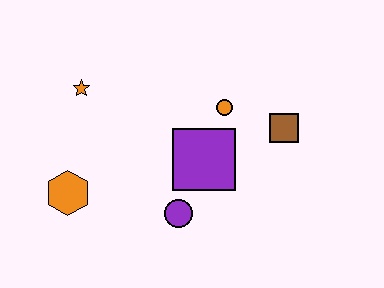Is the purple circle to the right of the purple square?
No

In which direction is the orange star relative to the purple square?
The orange star is to the left of the purple square.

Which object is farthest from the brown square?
The orange hexagon is farthest from the brown square.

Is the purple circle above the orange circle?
No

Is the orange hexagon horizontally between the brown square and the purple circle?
No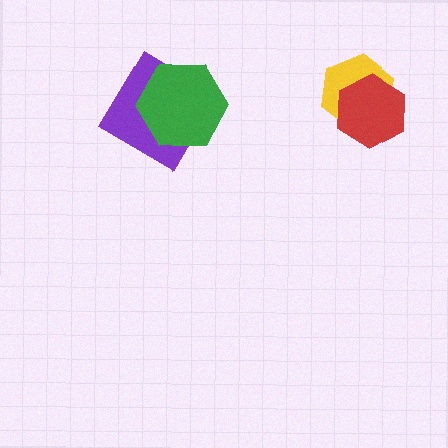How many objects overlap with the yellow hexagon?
1 object overlaps with the yellow hexagon.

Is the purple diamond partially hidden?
Yes, it is partially covered by another shape.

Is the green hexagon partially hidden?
No, no other shape covers it.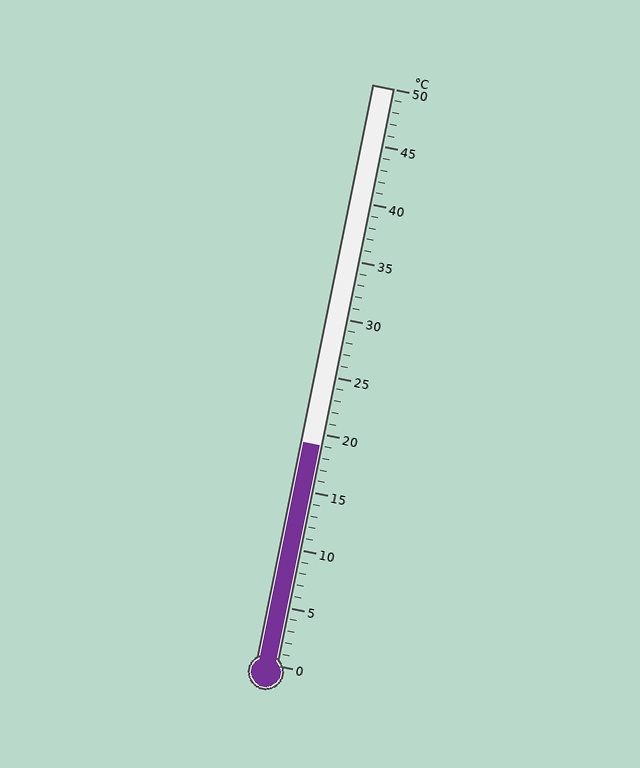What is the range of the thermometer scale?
The thermometer scale ranges from 0°C to 50°C.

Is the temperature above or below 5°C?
The temperature is above 5°C.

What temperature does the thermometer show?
The thermometer shows approximately 19°C.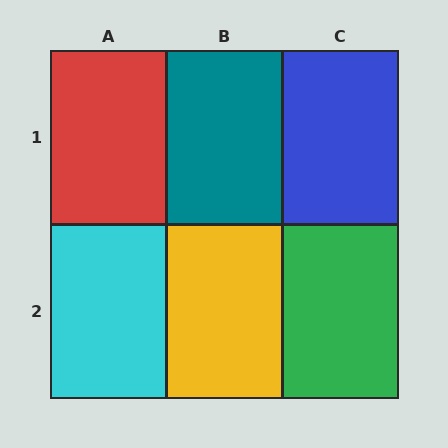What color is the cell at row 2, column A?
Cyan.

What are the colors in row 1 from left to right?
Red, teal, blue.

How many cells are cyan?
1 cell is cyan.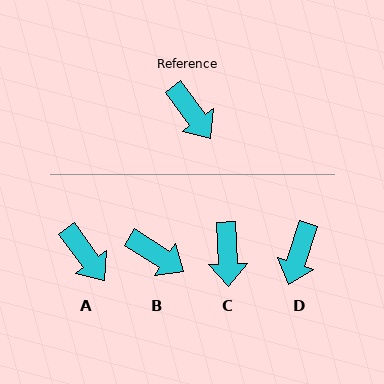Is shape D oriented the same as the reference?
No, it is off by about 54 degrees.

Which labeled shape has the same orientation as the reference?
A.